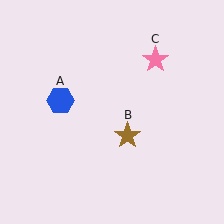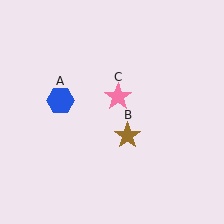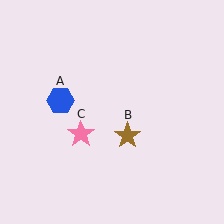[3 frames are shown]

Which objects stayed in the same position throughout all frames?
Blue hexagon (object A) and brown star (object B) remained stationary.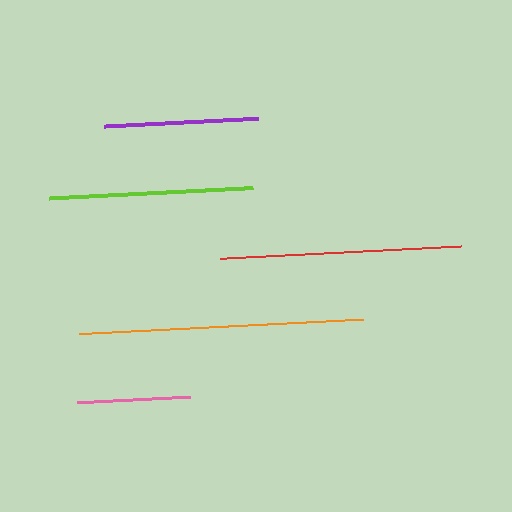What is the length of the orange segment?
The orange segment is approximately 285 pixels long.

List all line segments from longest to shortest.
From longest to shortest: orange, red, lime, purple, pink.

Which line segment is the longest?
The orange line is the longest at approximately 285 pixels.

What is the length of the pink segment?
The pink segment is approximately 113 pixels long.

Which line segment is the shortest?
The pink line is the shortest at approximately 113 pixels.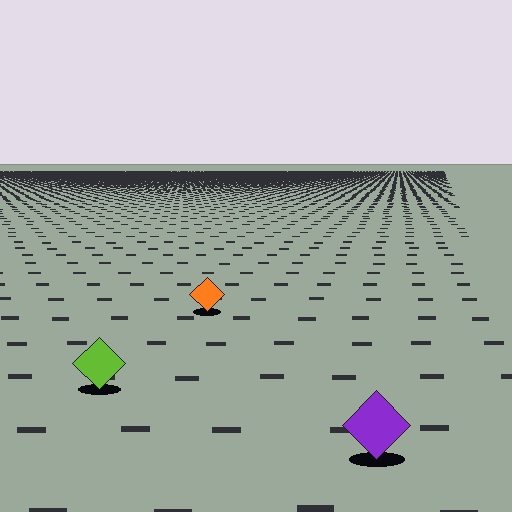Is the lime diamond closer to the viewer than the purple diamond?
No. The purple diamond is closer — you can tell from the texture gradient: the ground texture is coarser near it.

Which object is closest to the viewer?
The purple diamond is closest. The texture marks near it are larger and more spread out.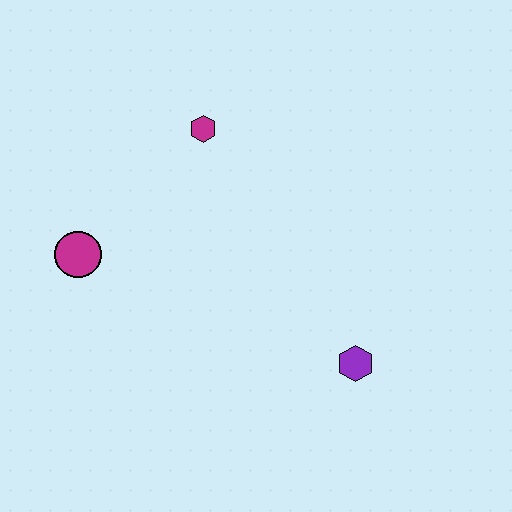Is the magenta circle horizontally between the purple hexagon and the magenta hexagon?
No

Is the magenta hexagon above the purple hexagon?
Yes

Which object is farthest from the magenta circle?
The purple hexagon is farthest from the magenta circle.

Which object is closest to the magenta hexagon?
The magenta circle is closest to the magenta hexagon.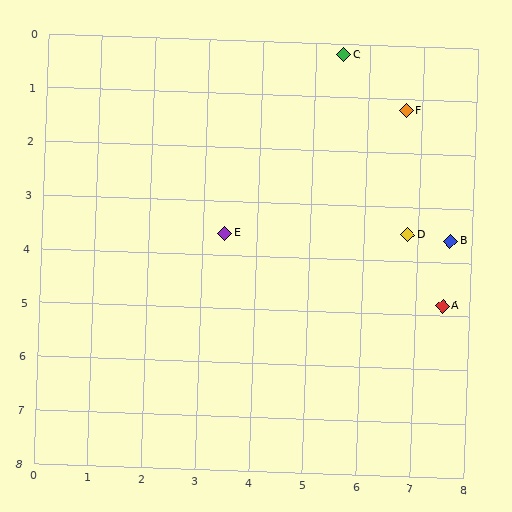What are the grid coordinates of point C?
Point C is at approximately (5.5, 0.2).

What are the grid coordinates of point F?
Point F is at approximately (6.7, 1.2).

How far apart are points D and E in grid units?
Points D and E are about 3.4 grid units apart.